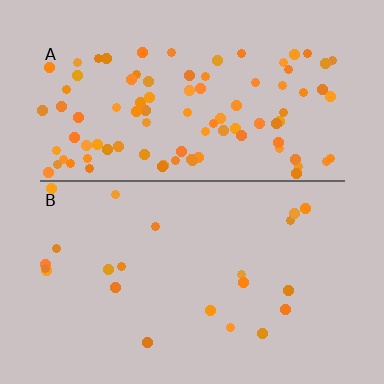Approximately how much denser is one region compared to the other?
Approximately 4.2× — region A over region B.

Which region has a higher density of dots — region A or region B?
A (the top).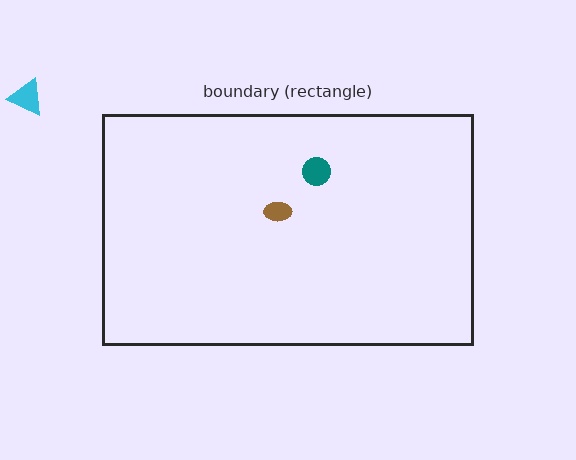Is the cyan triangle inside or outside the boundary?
Outside.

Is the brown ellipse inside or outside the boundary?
Inside.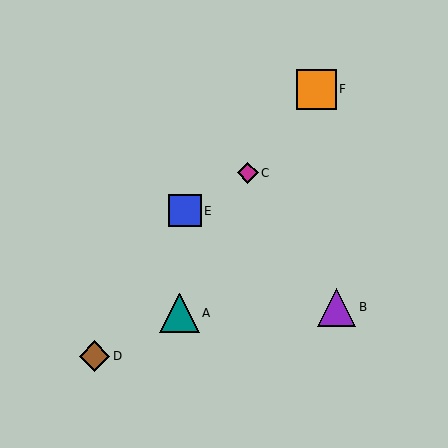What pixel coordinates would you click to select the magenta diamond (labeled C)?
Click at (248, 173) to select the magenta diamond C.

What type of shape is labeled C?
Shape C is a magenta diamond.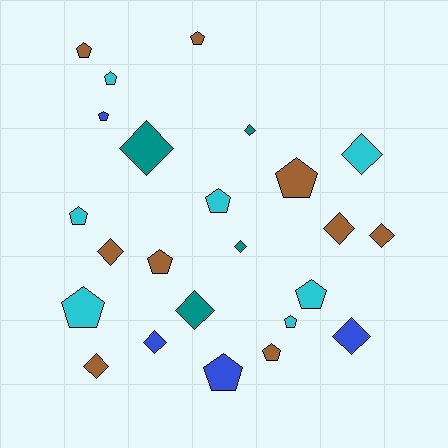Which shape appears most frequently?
Pentagon, with 13 objects.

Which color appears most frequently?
Brown, with 9 objects.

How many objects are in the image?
There are 24 objects.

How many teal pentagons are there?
There are no teal pentagons.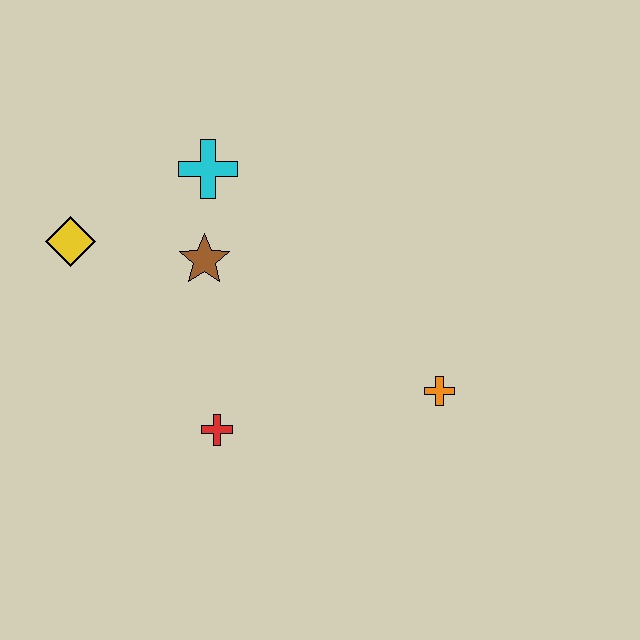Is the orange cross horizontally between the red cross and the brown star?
No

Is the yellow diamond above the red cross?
Yes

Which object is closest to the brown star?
The cyan cross is closest to the brown star.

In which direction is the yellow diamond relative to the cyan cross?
The yellow diamond is to the left of the cyan cross.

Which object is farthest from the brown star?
The orange cross is farthest from the brown star.